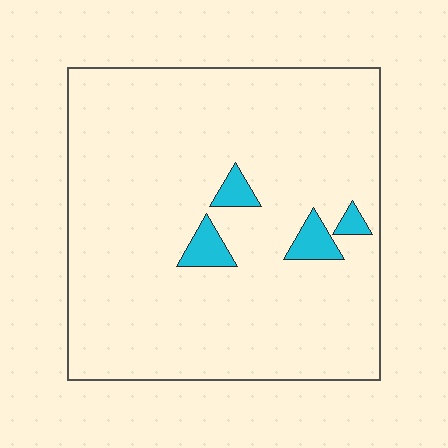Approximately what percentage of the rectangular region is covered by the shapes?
Approximately 5%.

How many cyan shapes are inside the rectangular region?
4.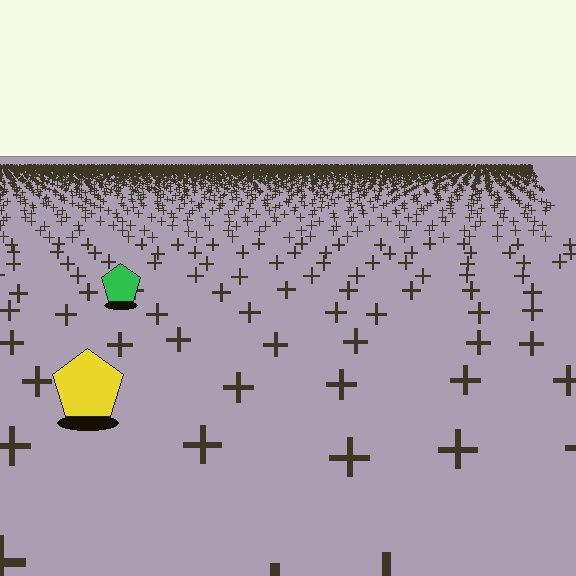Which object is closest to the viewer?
The yellow pentagon is closest. The texture marks near it are larger and more spread out.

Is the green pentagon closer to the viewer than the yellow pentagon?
No. The yellow pentagon is closer — you can tell from the texture gradient: the ground texture is coarser near it.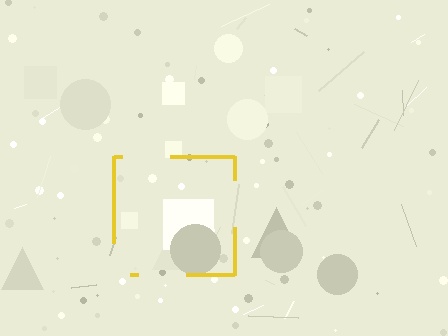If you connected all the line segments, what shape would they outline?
They would outline a square.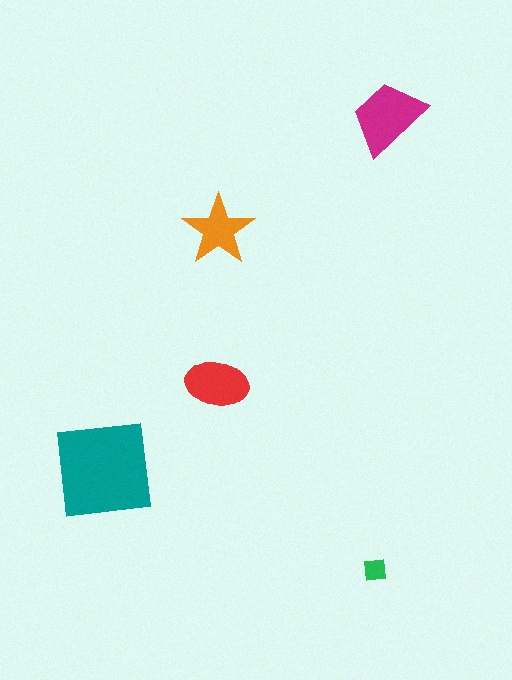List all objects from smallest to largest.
The green square, the orange star, the red ellipse, the magenta trapezoid, the teal square.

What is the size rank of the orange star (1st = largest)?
4th.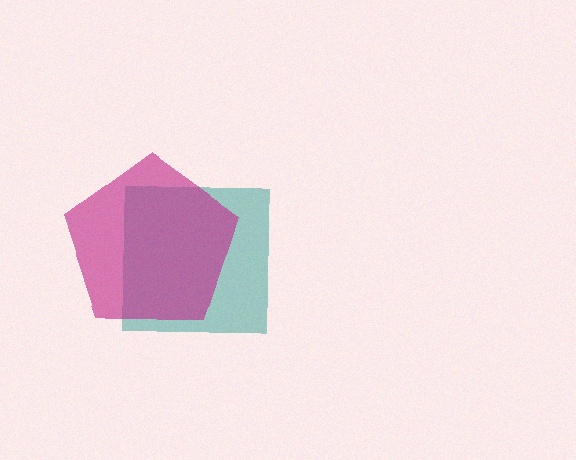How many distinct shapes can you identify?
There are 2 distinct shapes: a teal square, a magenta pentagon.